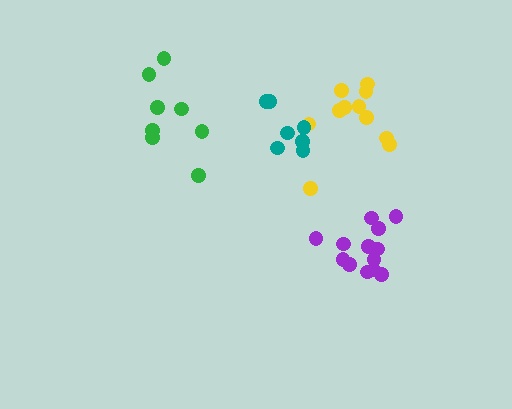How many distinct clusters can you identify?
There are 4 distinct clusters.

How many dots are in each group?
Group 1: 13 dots, Group 2: 11 dots, Group 3: 8 dots, Group 4: 7 dots (39 total).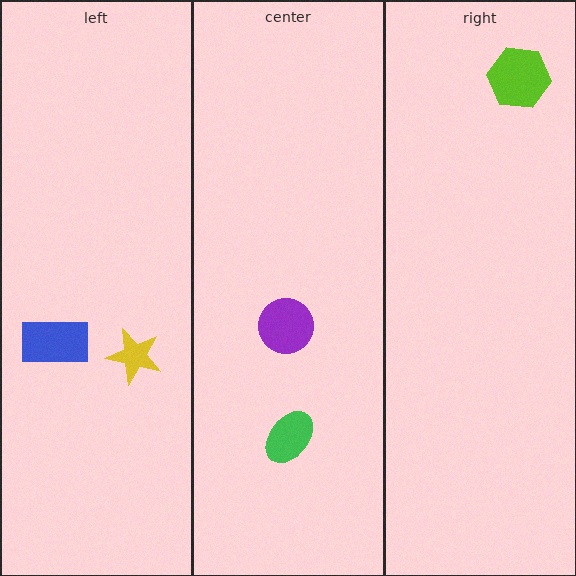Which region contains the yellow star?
The left region.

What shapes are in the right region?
The lime hexagon.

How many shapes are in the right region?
1.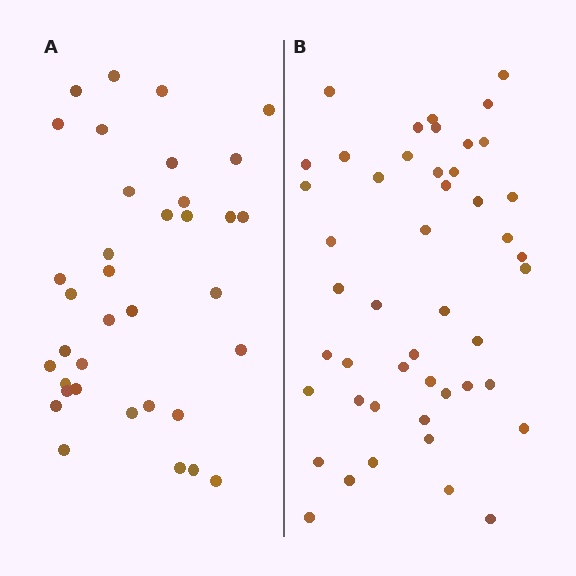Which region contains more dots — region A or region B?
Region B (the right region) has more dots.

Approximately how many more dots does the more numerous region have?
Region B has roughly 12 or so more dots than region A.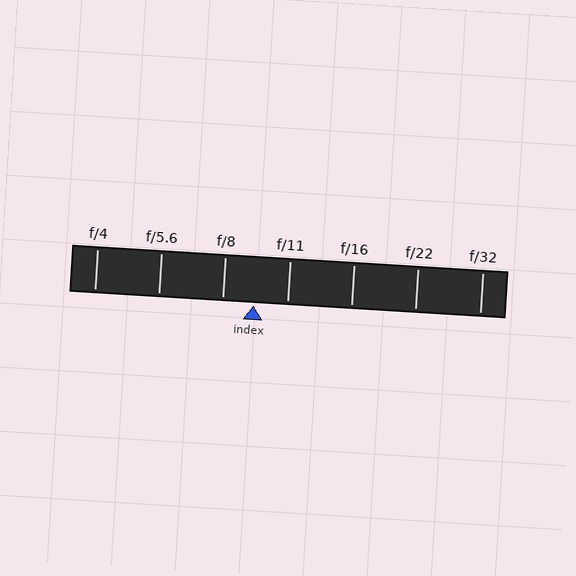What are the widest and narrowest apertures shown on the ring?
The widest aperture shown is f/4 and the narrowest is f/32.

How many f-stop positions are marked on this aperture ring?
There are 7 f-stop positions marked.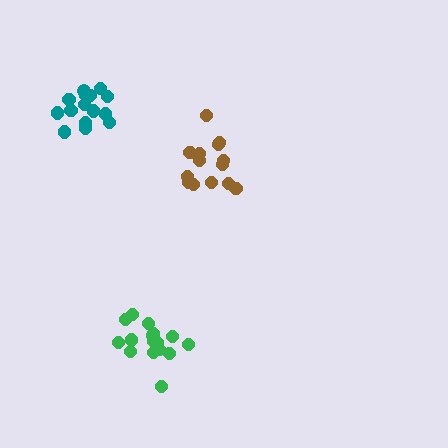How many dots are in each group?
Group 1: 17 dots, Group 2: 14 dots, Group 3: 15 dots (46 total).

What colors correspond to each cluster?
The clusters are colored: green, brown, teal.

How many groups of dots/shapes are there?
There are 3 groups.